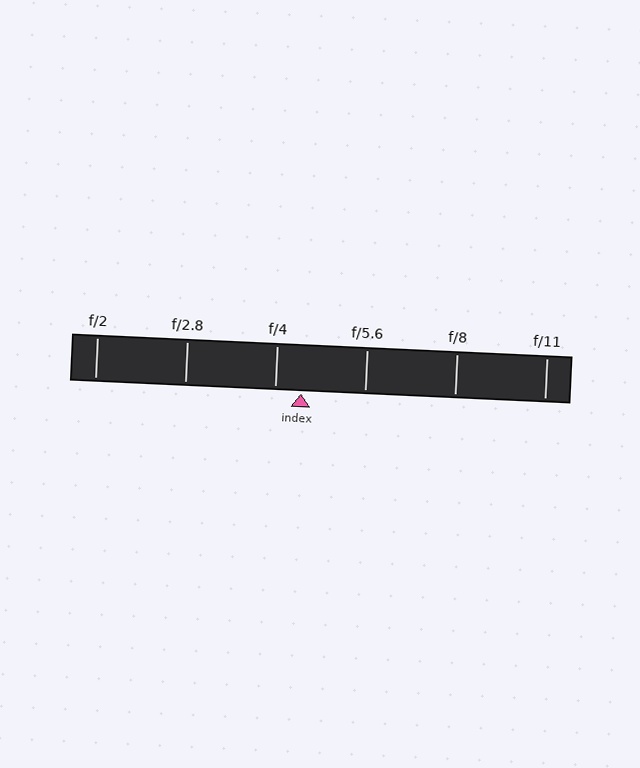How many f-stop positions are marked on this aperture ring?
There are 6 f-stop positions marked.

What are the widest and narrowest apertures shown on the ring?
The widest aperture shown is f/2 and the narrowest is f/11.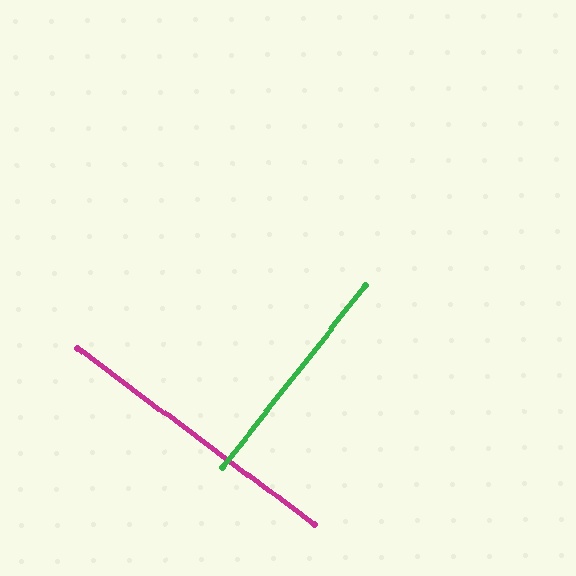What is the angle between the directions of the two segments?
Approximately 89 degrees.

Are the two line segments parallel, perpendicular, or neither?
Perpendicular — they meet at approximately 89°.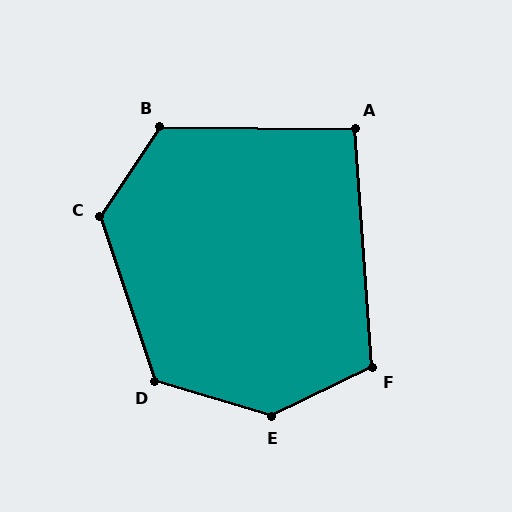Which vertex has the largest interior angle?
E, at approximately 137 degrees.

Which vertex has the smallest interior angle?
A, at approximately 95 degrees.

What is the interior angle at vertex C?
Approximately 128 degrees (obtuse).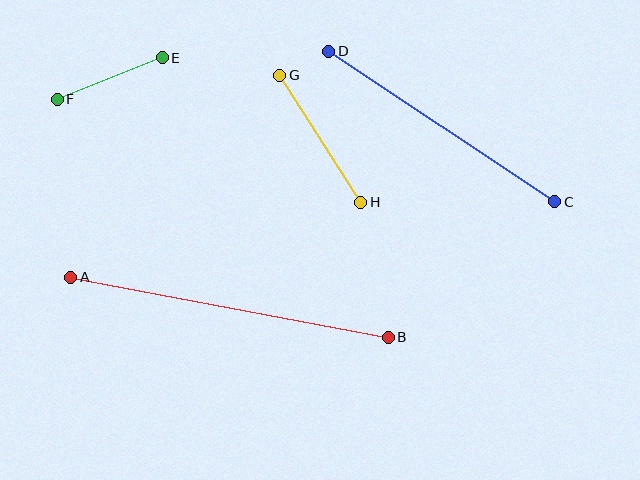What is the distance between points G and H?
The distance is approximately 151 pixels.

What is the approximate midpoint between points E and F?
The midpoint is at approximately (110, 78) pixels.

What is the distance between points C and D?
The distance is approximately 271 pixels.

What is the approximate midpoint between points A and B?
The midpoint is at approximately (229, 307) pixels.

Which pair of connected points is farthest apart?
Points A and B are farthest apart.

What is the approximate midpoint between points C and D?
The midpoint is at approximately (442, 126) pixels.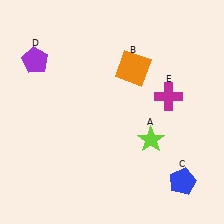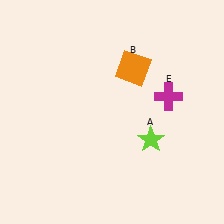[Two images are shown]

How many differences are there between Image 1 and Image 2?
There are 2 differences between the two images.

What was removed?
The purple pentagon (D), the blue pentagon (C) were removed in Image 2.